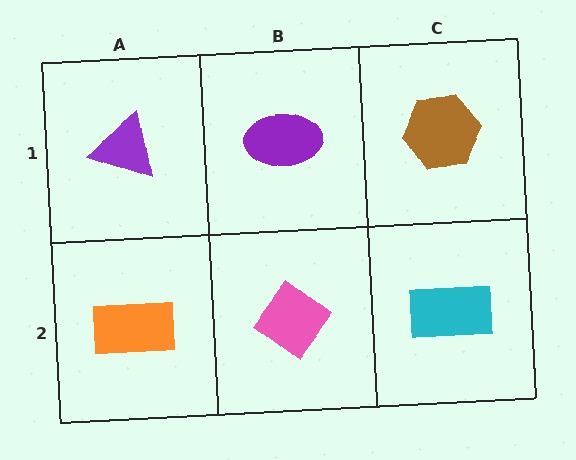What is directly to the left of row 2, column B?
An orange rectangle.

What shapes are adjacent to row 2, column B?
A purple ellipse (row 1, column B), an orange rectangle (row 2, column A), a cyan rectangle (row 2, column C).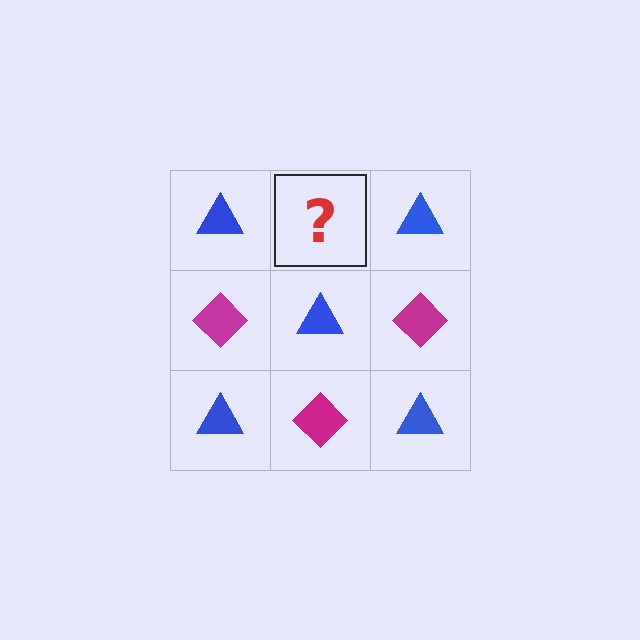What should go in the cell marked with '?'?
The missing cell should contain a magenta diamond.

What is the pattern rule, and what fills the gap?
The rule is that it alternates blue triangle and magenta diamond in a checkerboard pattern. The gap should be filled with a magenta diamond.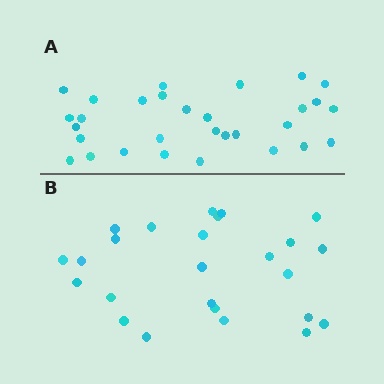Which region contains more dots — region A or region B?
Region A (the top region) has more dots.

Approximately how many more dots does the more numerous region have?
Region A has about 5 more dots than region B.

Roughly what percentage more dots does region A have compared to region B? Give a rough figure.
About 20% more.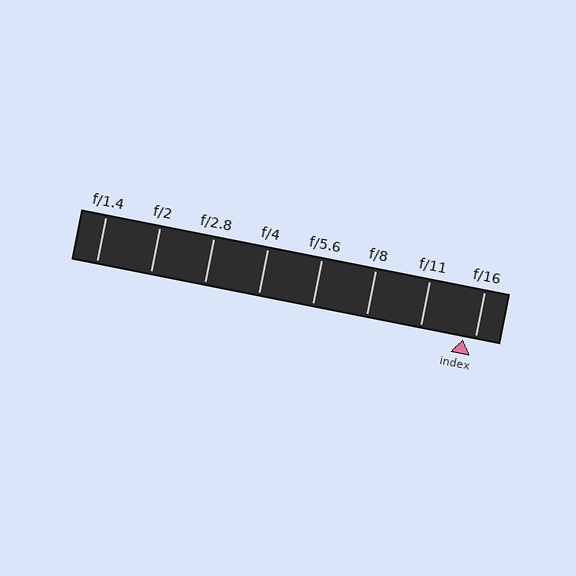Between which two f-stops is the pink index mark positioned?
The index mark is between f/11 and f/16.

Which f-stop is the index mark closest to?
The index mark is closest to f/16.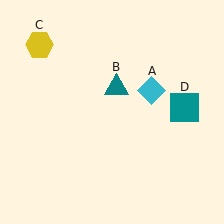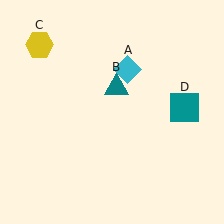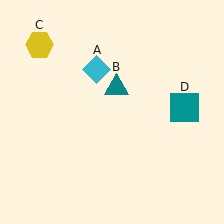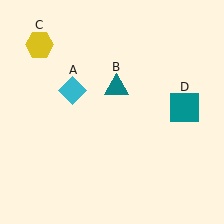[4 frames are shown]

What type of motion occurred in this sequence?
The cyan diamond (object A) rotated counterclockwise around the center of the scene.